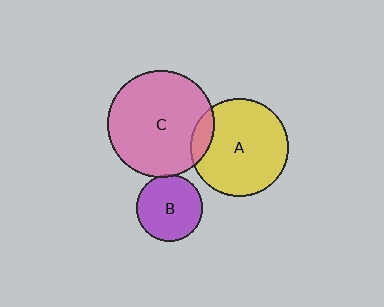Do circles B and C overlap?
Yes.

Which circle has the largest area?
Circle C (pink).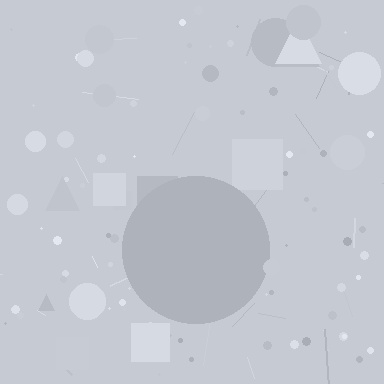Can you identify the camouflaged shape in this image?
The camouflaged shape is a circle.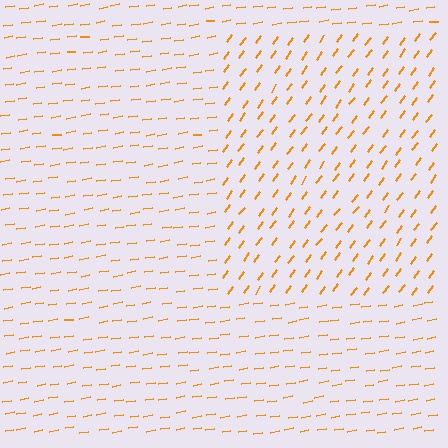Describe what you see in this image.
The image is filled with small orange line segments. A rectangle region in the image has lines oriented differently from the surrounding lines, creating a visible texture boundary.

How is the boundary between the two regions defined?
The boundary is defined purely by a change in line orientation (approximately 45 degrees difference). All lines are the same color and thickness.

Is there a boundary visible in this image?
Yes, there is a texture boundary formed by a change in line orientation.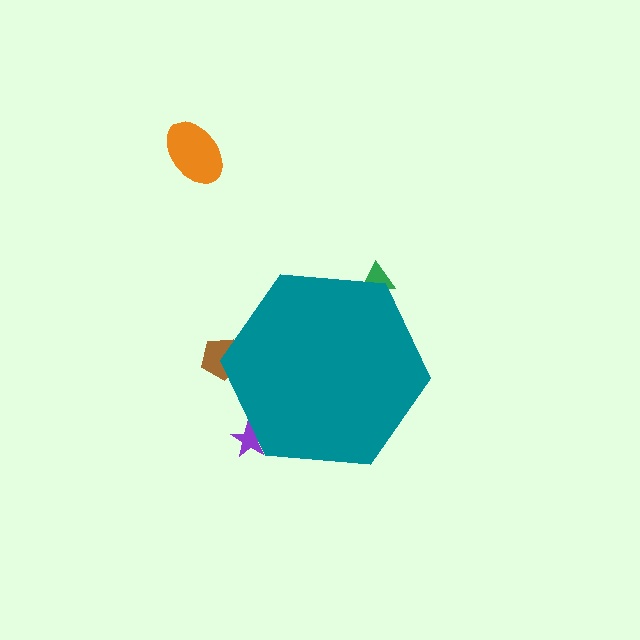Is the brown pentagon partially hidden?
Yes, the brown pentagon is partially hidden behind the teal hexagon.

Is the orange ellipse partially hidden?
No, the orange ellipse is fully visible.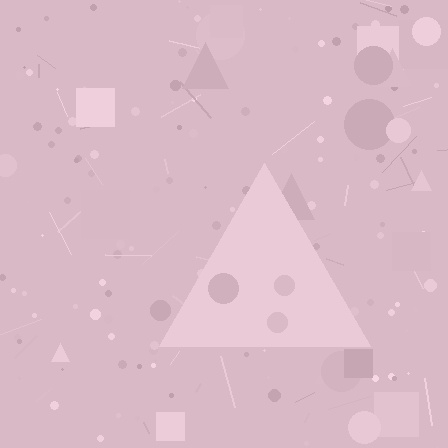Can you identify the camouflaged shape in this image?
The camouflaged shape is a triangle.